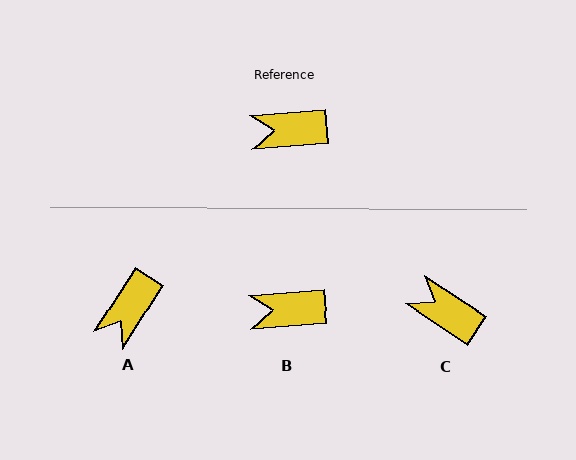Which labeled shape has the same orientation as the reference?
B.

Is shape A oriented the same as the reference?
No, it is off by about 53 degrees.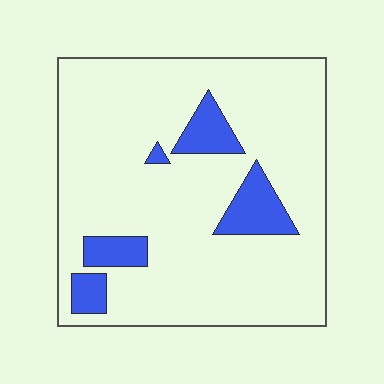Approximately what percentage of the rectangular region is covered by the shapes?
Approximately 15%.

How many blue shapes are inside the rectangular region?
5.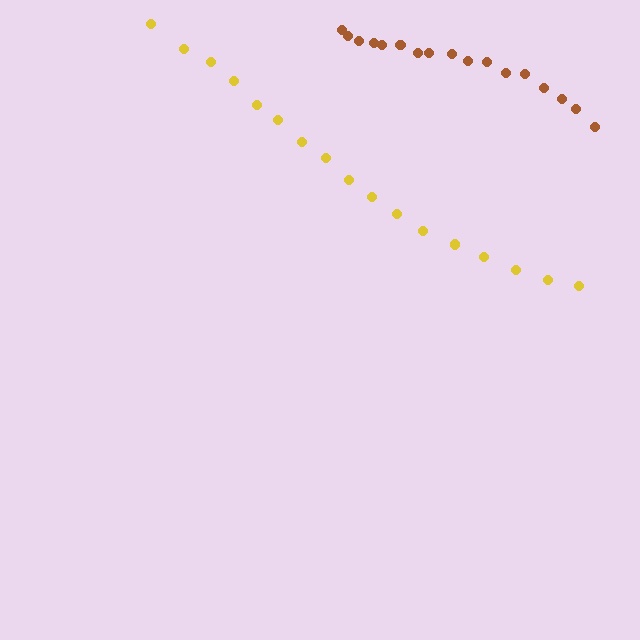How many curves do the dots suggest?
There are 2 distinct paths.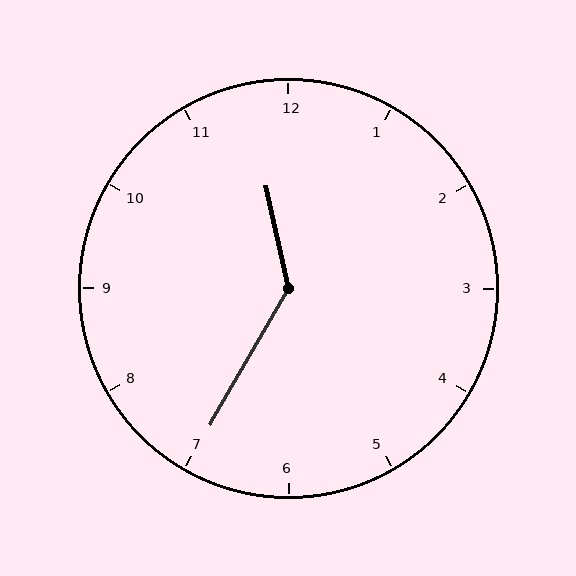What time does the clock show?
11:35.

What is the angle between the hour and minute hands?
Approximately 138 degrees.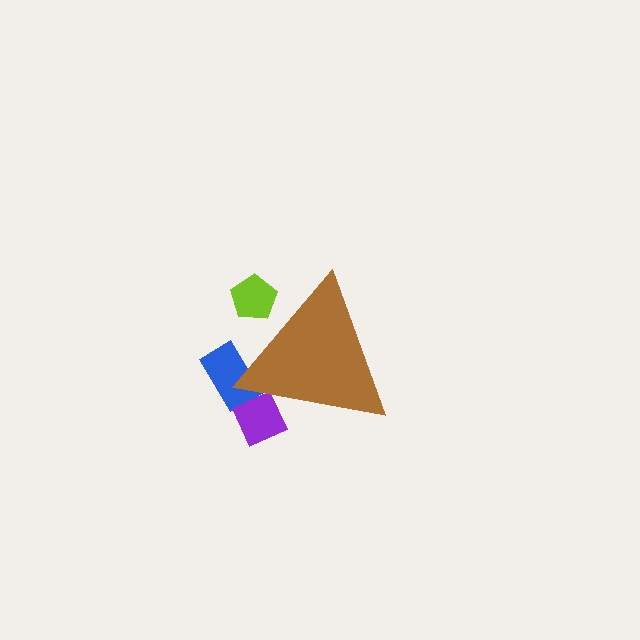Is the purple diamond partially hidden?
Yes, the purple diamond is partially hidden behind the brown triangle.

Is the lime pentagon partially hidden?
Yes, the lime pentagon is partially hidden behind the brown triangle.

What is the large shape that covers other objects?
A brown triangle.